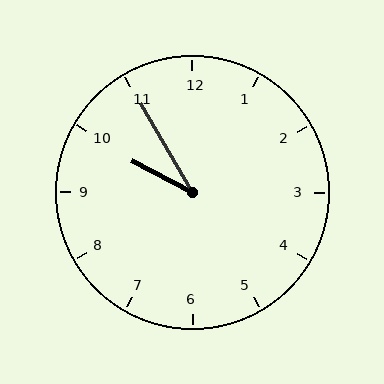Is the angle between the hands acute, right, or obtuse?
It is acute.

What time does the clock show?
9:55.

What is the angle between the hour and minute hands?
Approximately 32 degrees.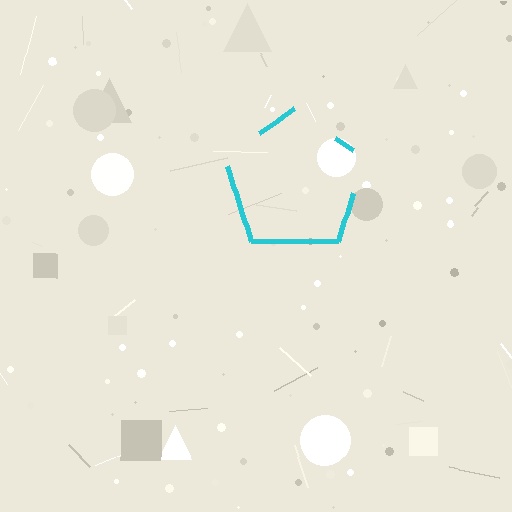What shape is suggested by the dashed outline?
The dashed outline suggests a pentagon.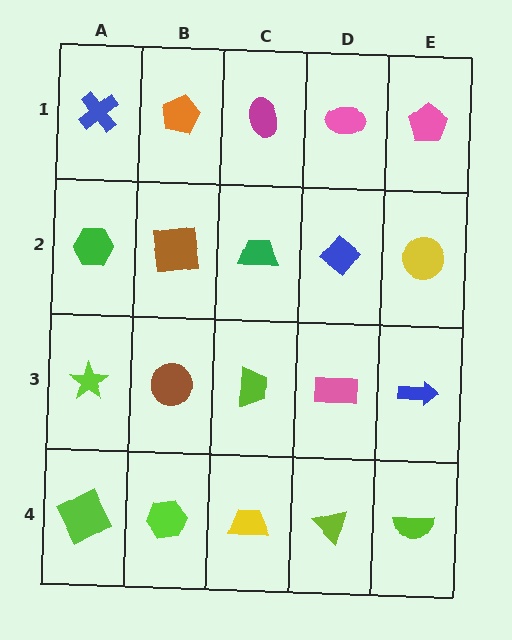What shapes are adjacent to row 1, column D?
A blue diamond (row 2, column D), a magenta ellipse (row 1, column C), a pink pentagon (row 1, column E).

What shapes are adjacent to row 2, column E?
A pink pentagon (row 1, column E), a blue arrow (row 3, column E), a blue diamond (row 2, column D).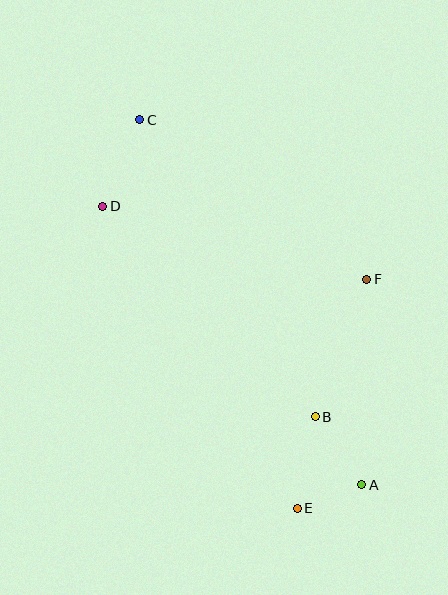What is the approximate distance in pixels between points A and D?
The distance between A and D is approximately 380 pixels.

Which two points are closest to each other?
Points A and E are closest to each other.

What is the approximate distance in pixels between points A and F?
The distance between A and F is approximately 206 pixels.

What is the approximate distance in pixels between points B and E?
The distance between B and E is approximately 94 pixels.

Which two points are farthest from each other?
Points A and C are farthest from each other.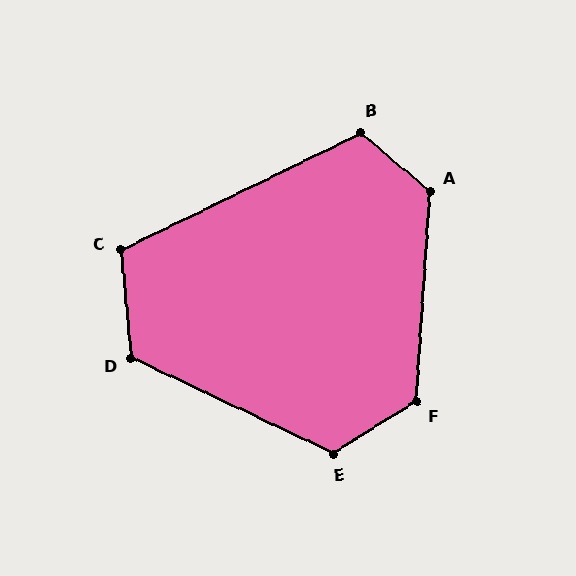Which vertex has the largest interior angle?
A, at approximately 127 degrees.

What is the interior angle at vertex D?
Approximately 121 degrees (obtuse).